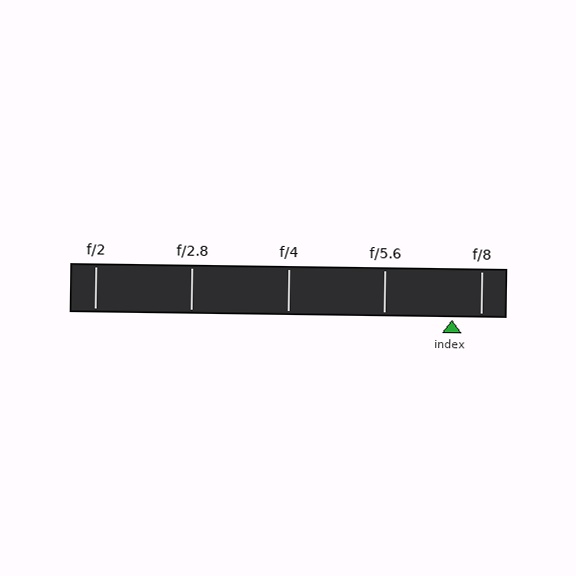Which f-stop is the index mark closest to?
The index mark is closest to f/8.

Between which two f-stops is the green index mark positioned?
The index mark is between f/5.6 and f/8.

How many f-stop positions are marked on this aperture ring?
There are 5 f-stop positions marked.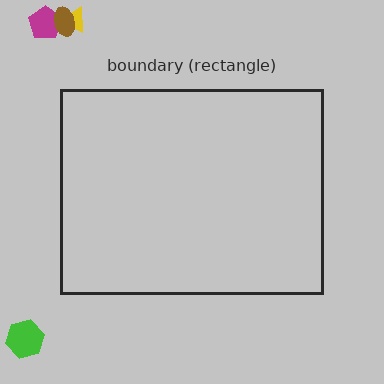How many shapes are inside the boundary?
0 inside, 4 outside.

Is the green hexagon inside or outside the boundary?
Outside.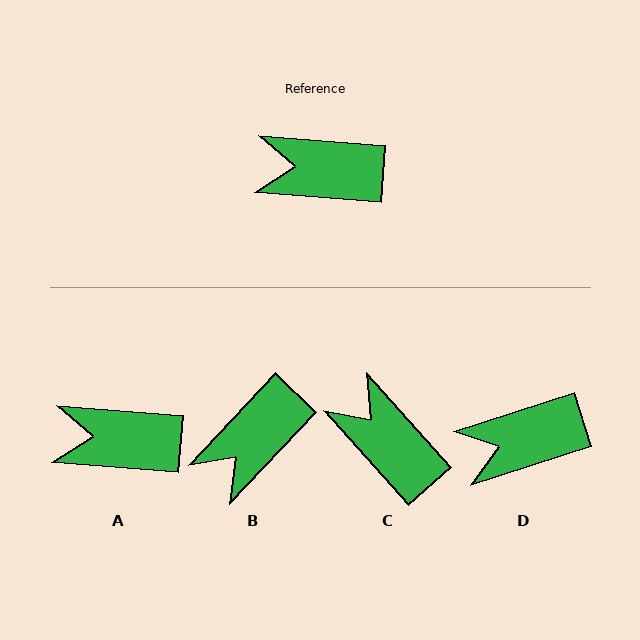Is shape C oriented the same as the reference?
No, it is off by about 44 degrees.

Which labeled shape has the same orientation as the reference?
A.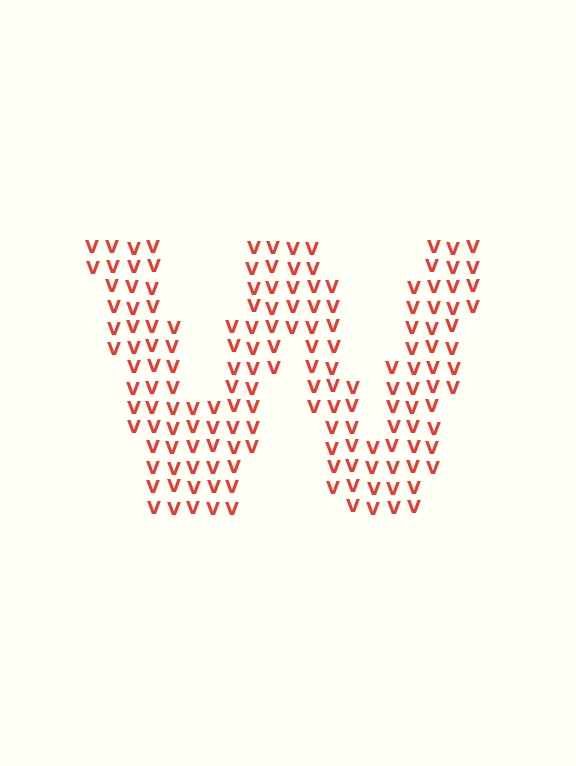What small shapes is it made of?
It is made of small letter V's.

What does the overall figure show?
The overall figure shows the letter W.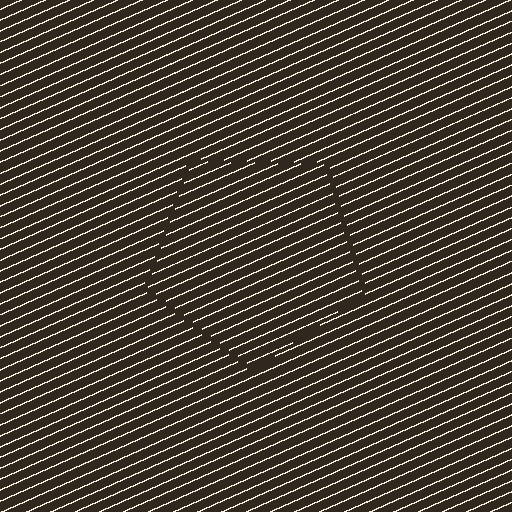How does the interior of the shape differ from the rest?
The interior of the shape contains the same grating, shifted by half a period — the contour is defined by the phase discontinuity where line-ends from the inner and outer gratings abut.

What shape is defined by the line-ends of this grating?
An illusory pentagon. The interior of the shape contains the same grating, shifted by half a period — the contour is defined by the phase discontinuity where line-ends from the inner and outer gratings abut.